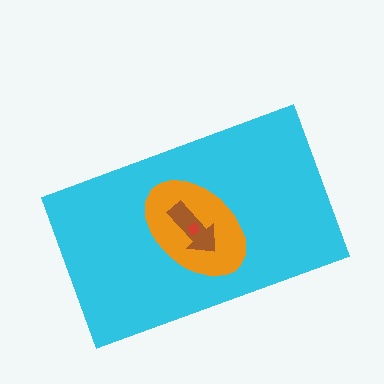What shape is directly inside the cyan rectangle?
The orange ellipse.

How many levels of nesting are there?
4.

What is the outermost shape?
The cyan rectangle.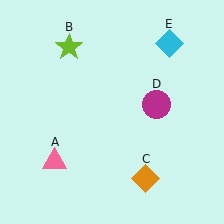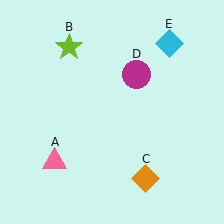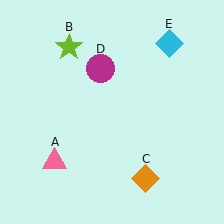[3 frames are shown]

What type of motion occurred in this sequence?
The magenta circle (object D) rotated counterclockwise around the center of the scene.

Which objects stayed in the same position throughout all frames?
Pink triangle (object A) and lime star (object B) and orange diamond (object C) and cyan diamond (object E) remained stationary.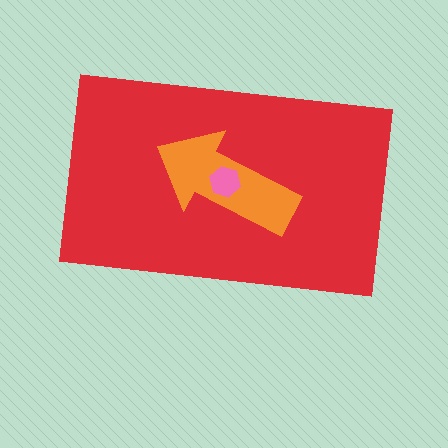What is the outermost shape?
The red rectangle.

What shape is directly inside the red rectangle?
The orange arrow.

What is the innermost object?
The pink hexagon.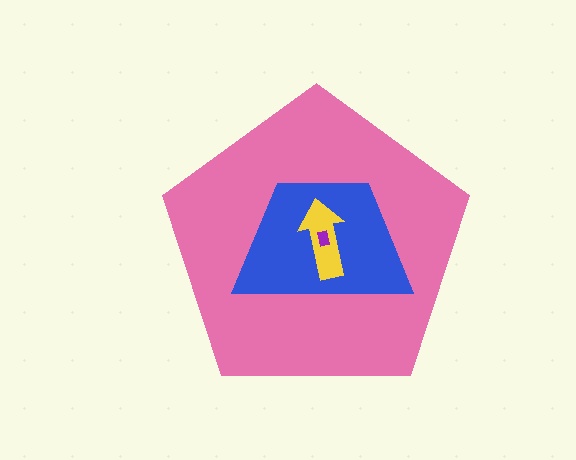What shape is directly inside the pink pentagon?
The blue trapezoid.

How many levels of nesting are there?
4.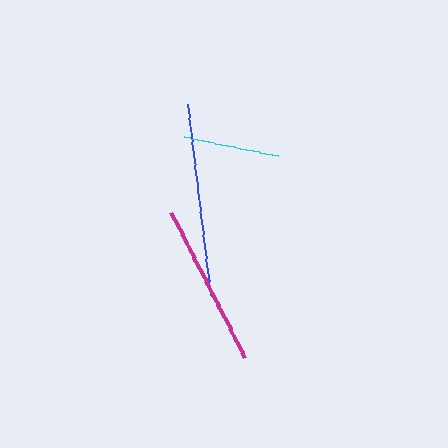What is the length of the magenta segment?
The magenta segment is approximately 163 pixels long.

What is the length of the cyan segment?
The cyan segment is approximately 97 pixels long.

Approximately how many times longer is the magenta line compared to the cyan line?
The magenta line is approximately 1.7 times the length of the cyan line.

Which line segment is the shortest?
The cyan line is the shortest at approximately 97 pixels.